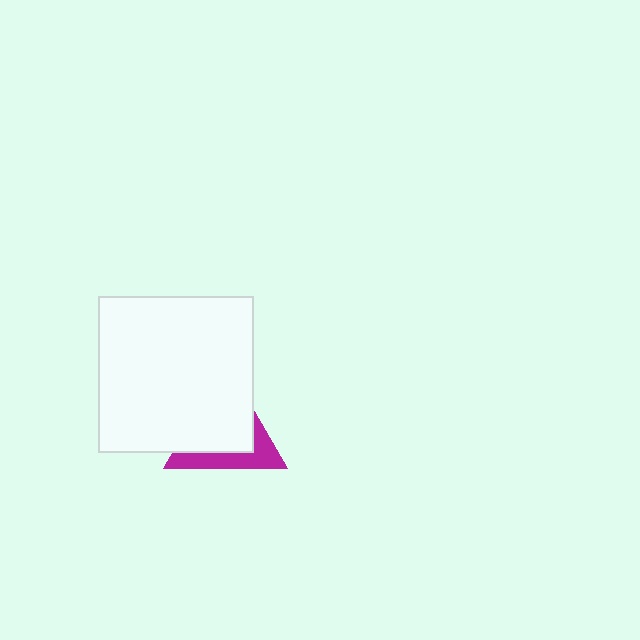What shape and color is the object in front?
The object in front is a white square.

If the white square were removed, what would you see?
You would see the complete magenta triangle.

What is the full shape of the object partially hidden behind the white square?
The partially hidden object is a magenta triangle.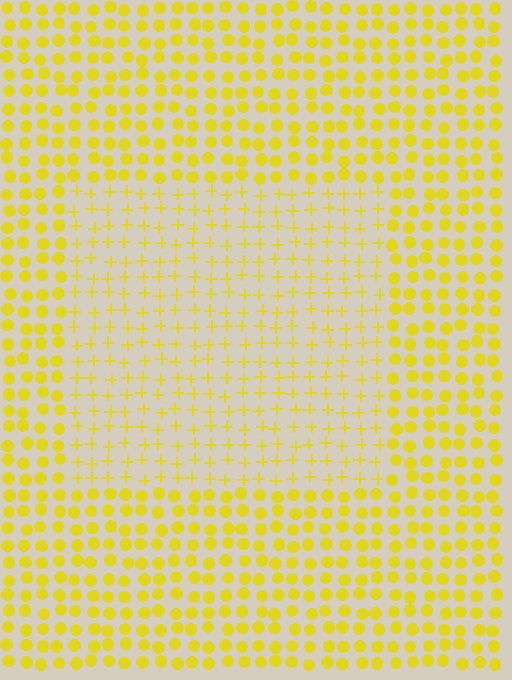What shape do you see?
I see a rectangle.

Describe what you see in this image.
The image is filled with small yellow elements arranged in a uniform grid. A rectangle-shaped region contains plus signs, while the surrounding area contains circles. The boundary is defined purely by the change in element shape.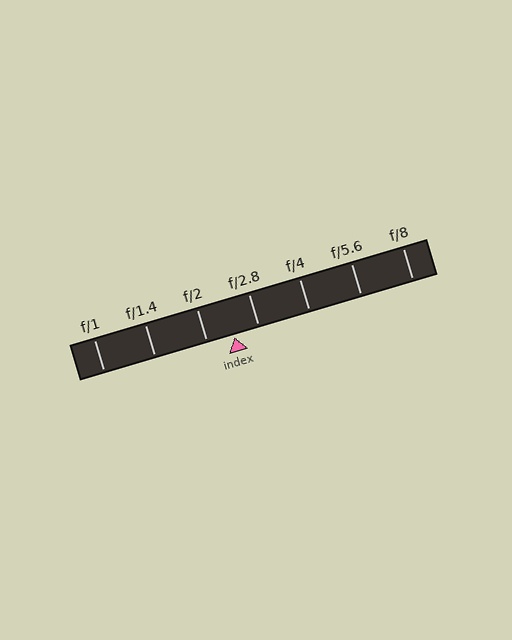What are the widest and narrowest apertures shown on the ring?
The widest aperture shown is f/1 and the narrowest is f/8.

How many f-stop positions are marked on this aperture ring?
There are 7 f-stop positions marked.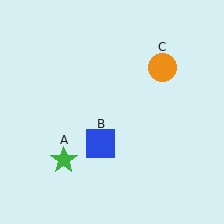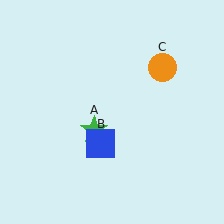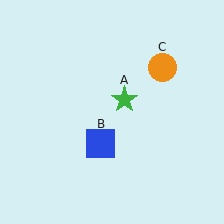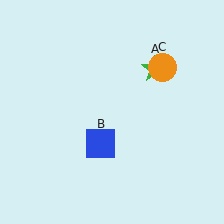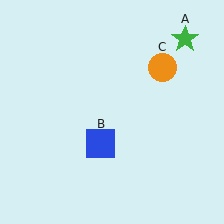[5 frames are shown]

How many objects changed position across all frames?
1 object changed position: green star (object A).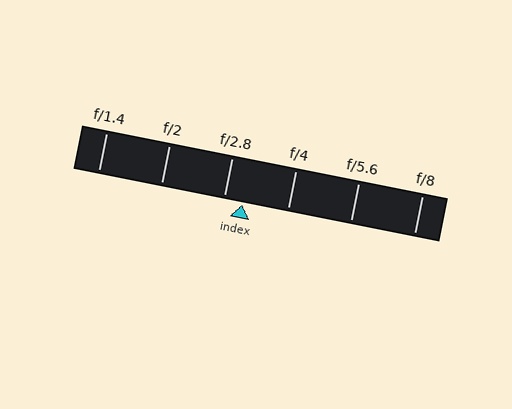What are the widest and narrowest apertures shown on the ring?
The widest aperture shown is f/1.4 and the narrowest is f/8.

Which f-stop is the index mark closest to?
The index mark is closest to f/2.8.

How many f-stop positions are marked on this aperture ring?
There are 6 f-stop positions marked.